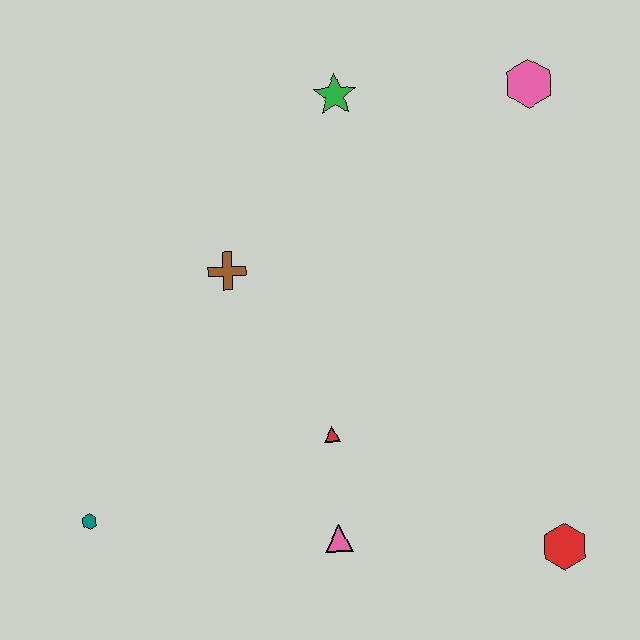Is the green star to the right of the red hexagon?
No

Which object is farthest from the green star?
The red hexagon is farthest from the green star.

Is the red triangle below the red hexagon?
No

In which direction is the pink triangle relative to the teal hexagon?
The pink triangle is to the right of the teal hexagon.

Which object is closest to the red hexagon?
The pink triangle is closest to the red hexagon.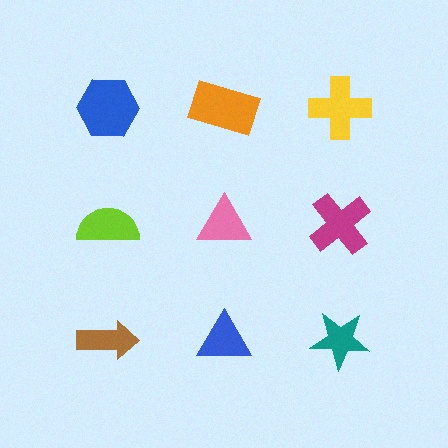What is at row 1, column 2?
An orange rectangle.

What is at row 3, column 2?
A blue triangle.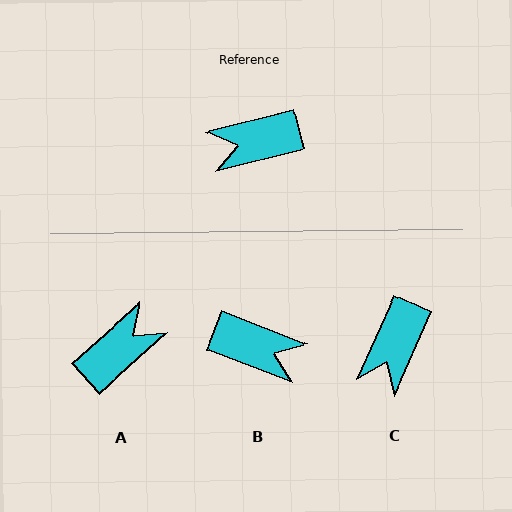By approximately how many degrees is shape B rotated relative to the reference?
Approximately 144 degrees counter-clockwise.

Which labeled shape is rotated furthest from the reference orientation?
A, about 152 degrees away.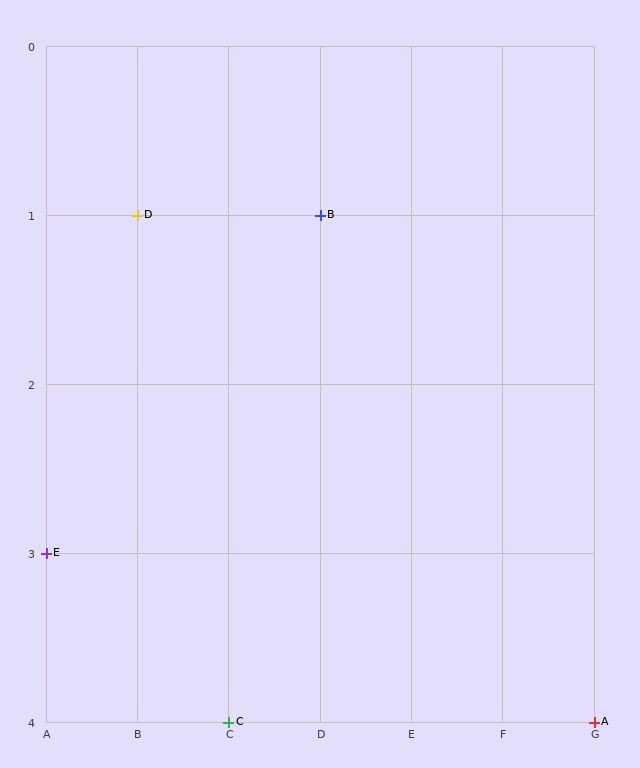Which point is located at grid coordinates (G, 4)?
Point A is at (G, 4).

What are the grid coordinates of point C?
Point C is at grid coordinates (C, 4).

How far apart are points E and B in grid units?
Points E and B are 3 columns and 2 rows apart (about 3.6 grid units diagonally).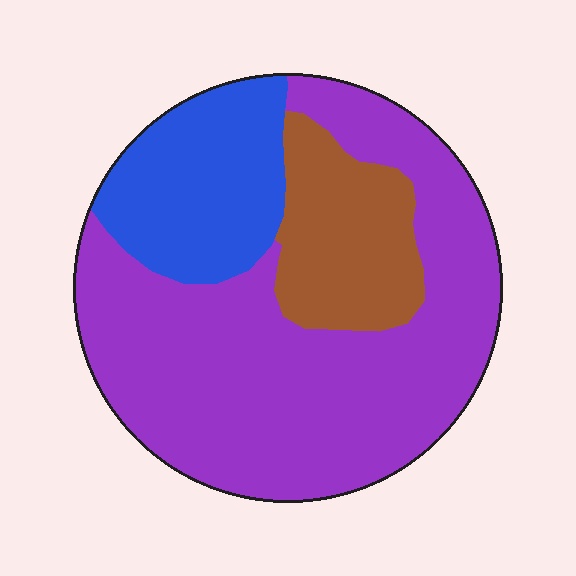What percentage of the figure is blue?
Blue takes up about one fifth (1/5) of the figure.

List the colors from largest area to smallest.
From largest to smallest: purple, blue, brown.